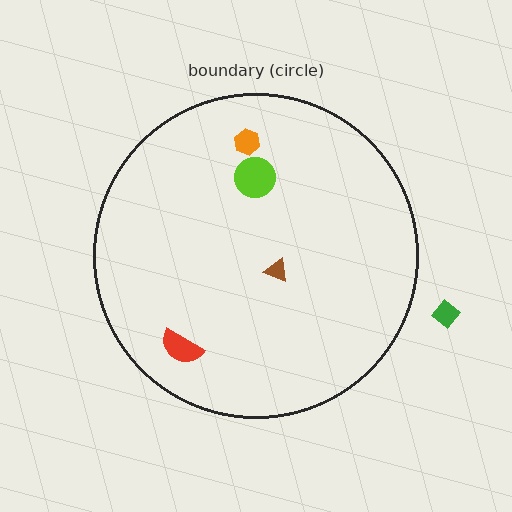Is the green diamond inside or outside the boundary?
Outside.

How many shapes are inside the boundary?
4 inside, 1 outside.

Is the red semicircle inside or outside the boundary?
Inside.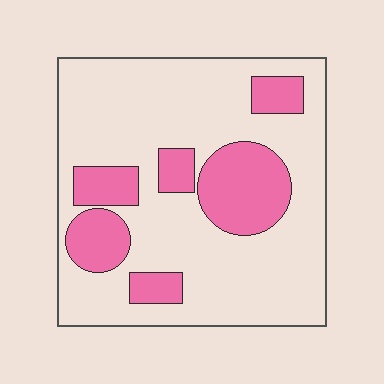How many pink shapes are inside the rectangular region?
6.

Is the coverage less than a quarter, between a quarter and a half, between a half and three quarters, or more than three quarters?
Between a quarter and a half.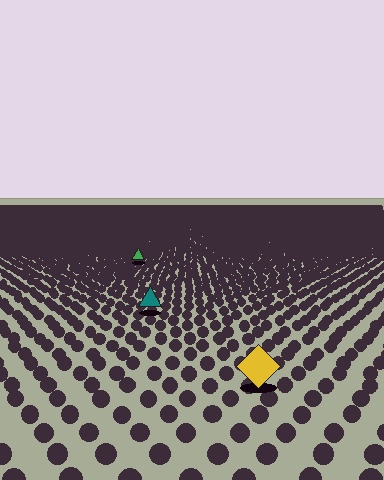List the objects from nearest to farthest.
From nearest to farthest: the yellow diamond, the teal triangle, the green triangle.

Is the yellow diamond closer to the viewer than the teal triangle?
Yes. The yellow diamond is closer — you can tell from the texture gradient: the ground texture is coarser near it.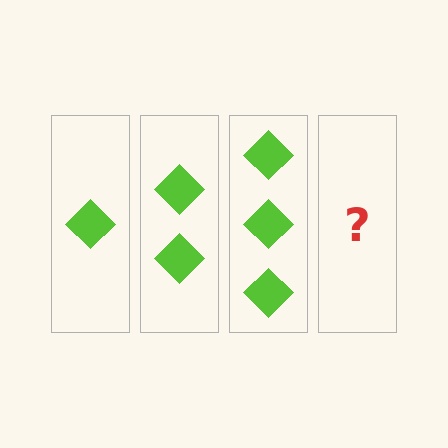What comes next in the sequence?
The next element should be 4 diamonds.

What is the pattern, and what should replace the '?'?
The pattern is that each step adds one more diamond. The '?' should be 4 diamonds.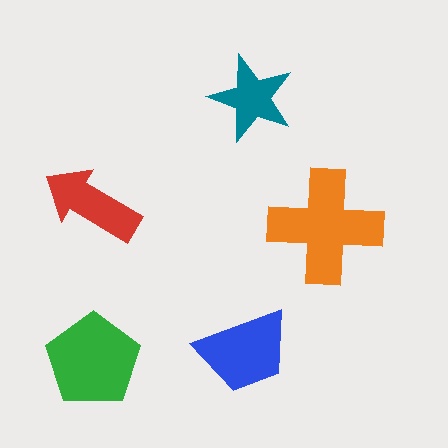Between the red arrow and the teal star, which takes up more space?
The red arrow.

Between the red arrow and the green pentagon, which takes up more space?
The green pentagon.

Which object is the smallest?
The teal star.